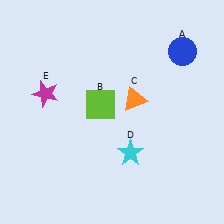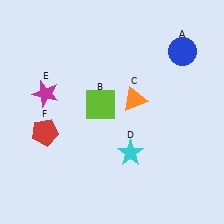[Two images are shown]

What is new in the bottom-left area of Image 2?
A red pentagon (F) was added in the bottom-left area of Image 2.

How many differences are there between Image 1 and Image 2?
There is 1 difference between the two images.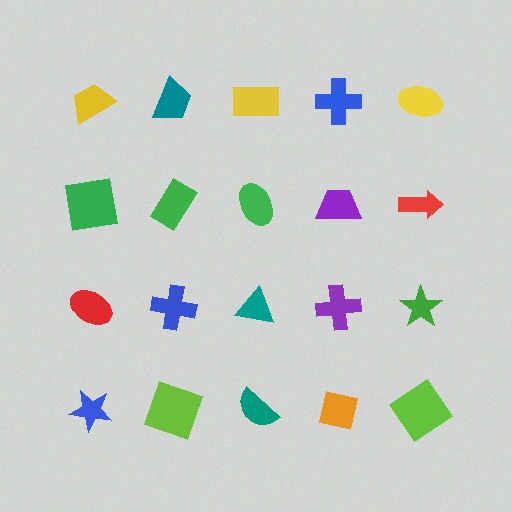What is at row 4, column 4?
An orange square.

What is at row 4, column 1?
A blue star.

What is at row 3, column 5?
A green star.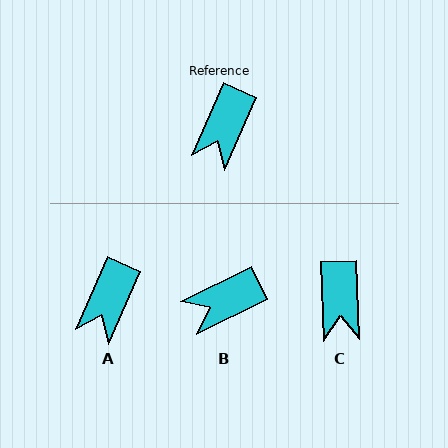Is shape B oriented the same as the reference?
No, it is off by about 40 degrees.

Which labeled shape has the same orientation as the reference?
A.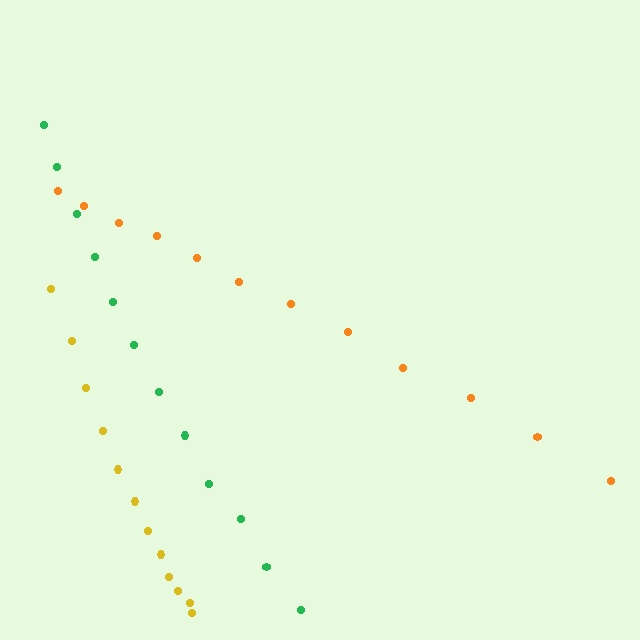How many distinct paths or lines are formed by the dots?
There are 3 distinct paths.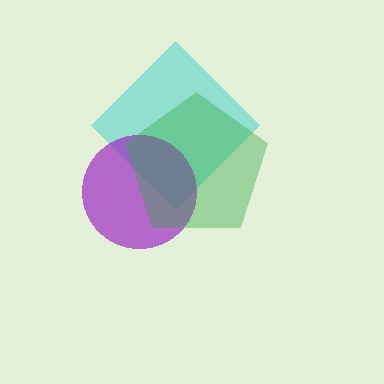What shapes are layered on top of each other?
The layered shapes are: a cyan diamond, a purple circle, a green pentagon.